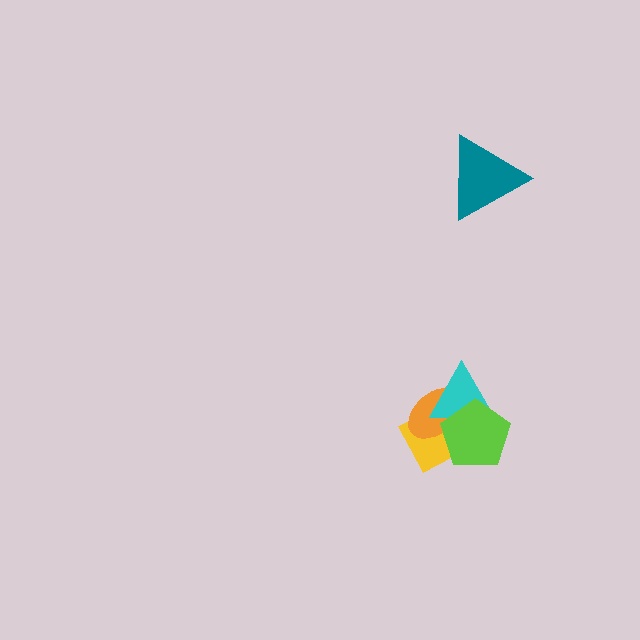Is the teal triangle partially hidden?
No, no other shape covers it.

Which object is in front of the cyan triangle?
The lime pentagon is in front of the cyan triangle.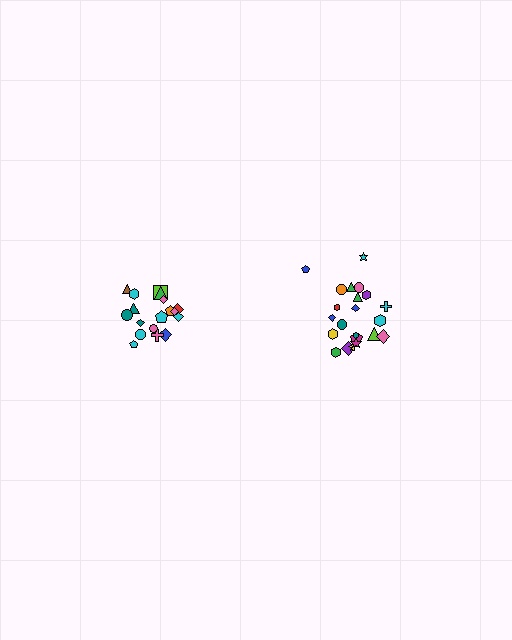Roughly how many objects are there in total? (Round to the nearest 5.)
Roughly 40 objects in total.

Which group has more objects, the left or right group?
The right group.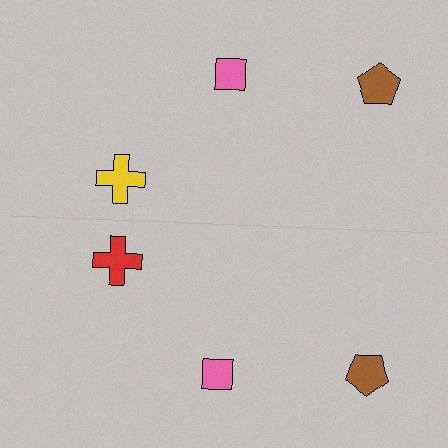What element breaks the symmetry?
The red cross on the bottom side breaks the symmetry — its mirror counterpart is yellow.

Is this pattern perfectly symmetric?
No, the pattern is not perfectly symmetric. The red cross on the bottom side breaks the symmetry — its mirror counterpart is yellow.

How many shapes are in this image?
There are 6 shapes in this image.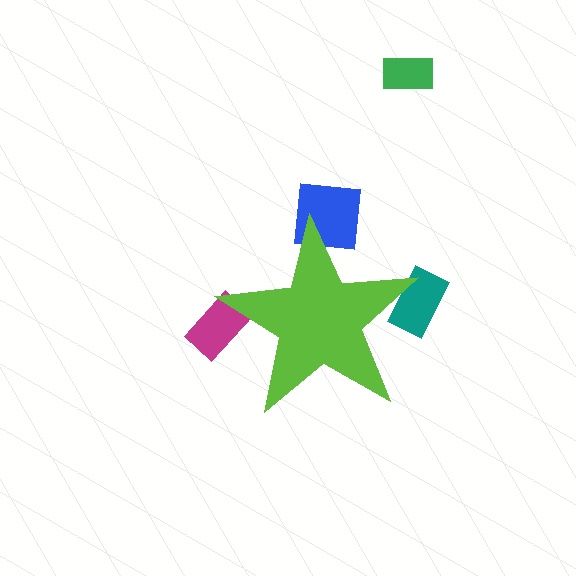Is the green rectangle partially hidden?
No, the green rectangle is fully visible.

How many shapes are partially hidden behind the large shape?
3 shapes are partially hidden.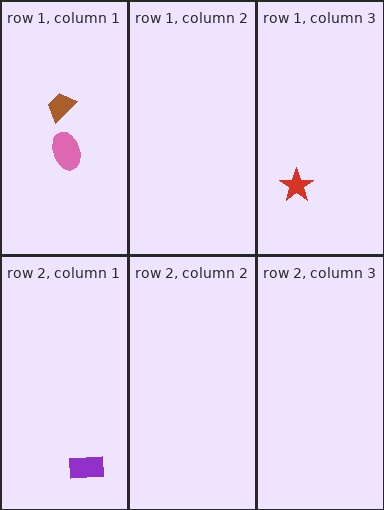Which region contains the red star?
The row 1, column 3 region.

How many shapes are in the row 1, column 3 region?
1.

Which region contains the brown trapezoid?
The row 1, column 1 region.